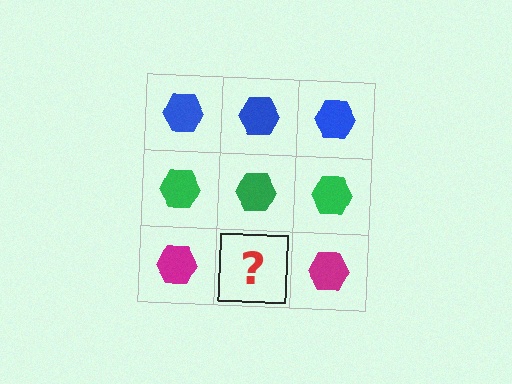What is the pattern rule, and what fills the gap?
The rule is that each row has a consistent color. The gap should be filled with a magenta hexagon.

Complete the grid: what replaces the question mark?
The question mark should be replaced with a magenta hexagon.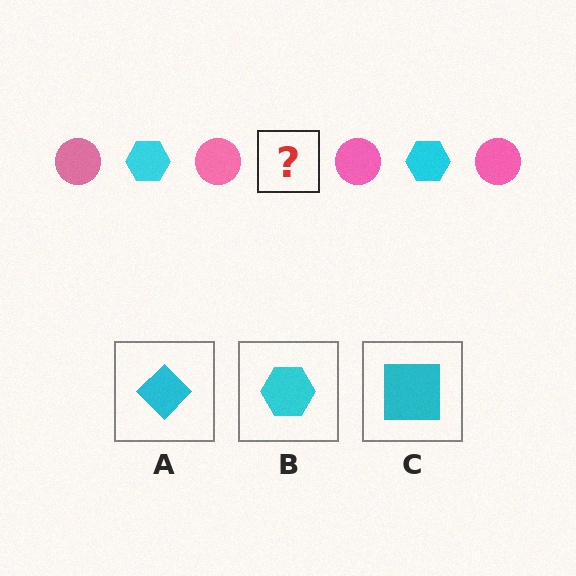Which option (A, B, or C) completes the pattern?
B.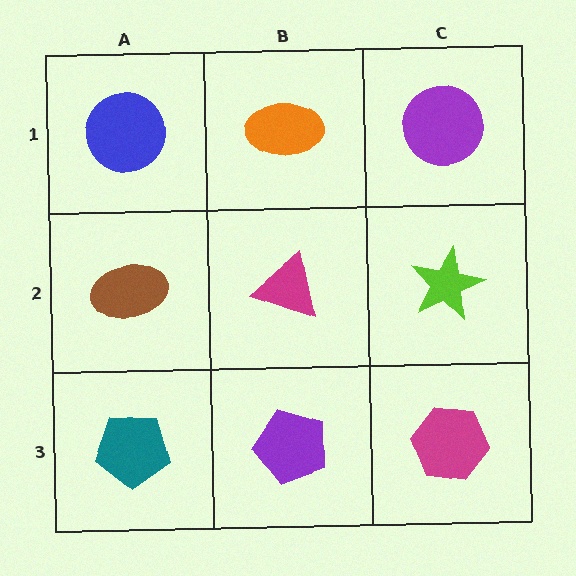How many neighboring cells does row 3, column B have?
3.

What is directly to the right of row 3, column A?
A purple pentagon.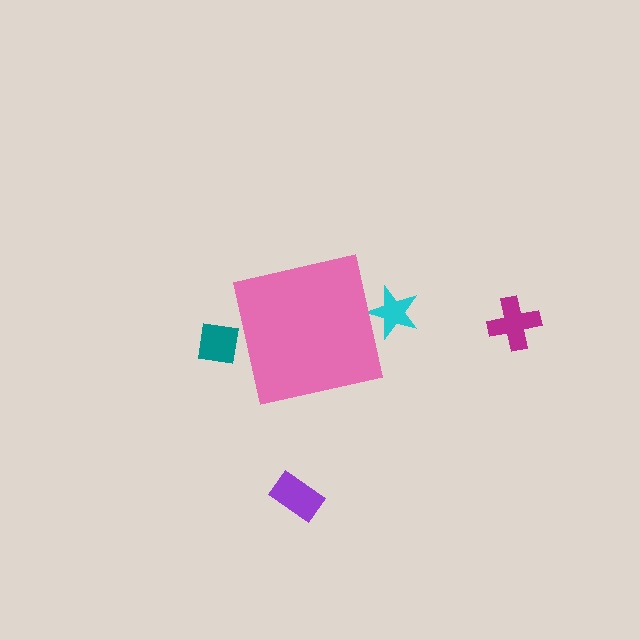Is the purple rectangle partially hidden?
No, the purple rectangle is fully visible.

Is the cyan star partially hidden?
Yes, the cyan star is partially hidden behind the pink square.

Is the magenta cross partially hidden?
No, the magenta cross is fully visible.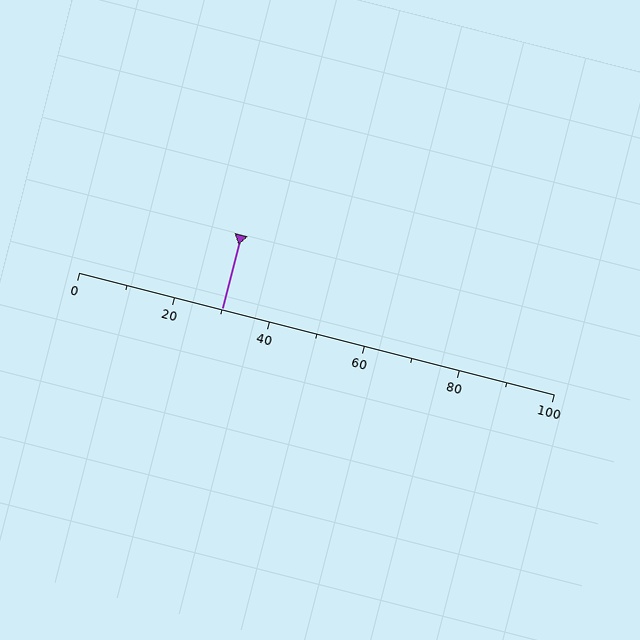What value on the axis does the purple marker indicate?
The marker indicates approximately 30.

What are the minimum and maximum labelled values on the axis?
The axis runs from 0 to 100.